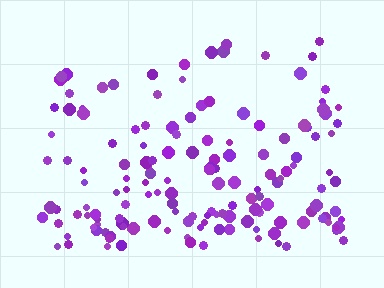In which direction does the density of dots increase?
From top to bottom, with the bottom side densest.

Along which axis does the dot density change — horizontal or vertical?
Vertical.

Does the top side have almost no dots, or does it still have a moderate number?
Still a moderate number, just noticeably fewer than the bottom.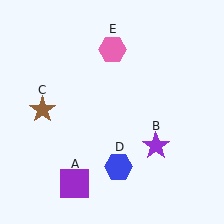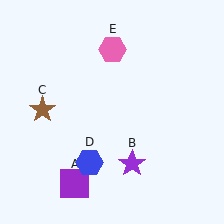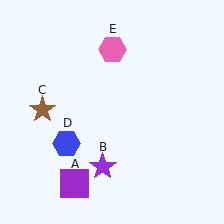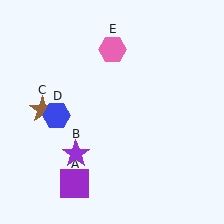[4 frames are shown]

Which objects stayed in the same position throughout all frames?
Purple square (object A) and brown star (object C) and pink hexagon (object E) remained stationary.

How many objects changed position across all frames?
2 objects changed position: purple star (object B), blue hexagon (object D).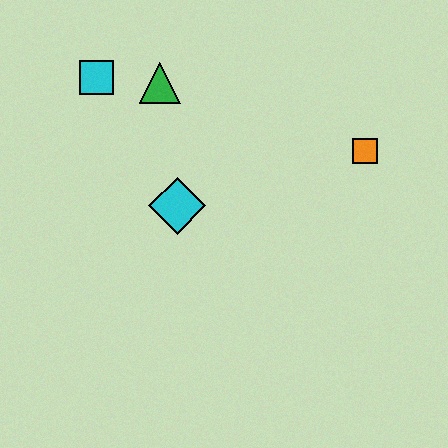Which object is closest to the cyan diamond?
The green triangle is closest to the cyan diamond.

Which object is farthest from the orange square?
The cyan square is farthest from the orange square.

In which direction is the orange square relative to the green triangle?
The orange square is to the right of the green triangle.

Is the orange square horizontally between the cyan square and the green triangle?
No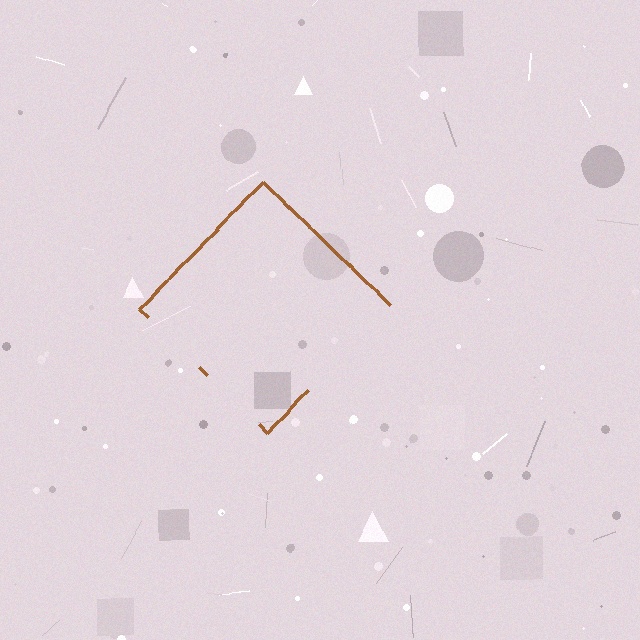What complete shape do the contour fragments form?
The contour fragments form a diamond.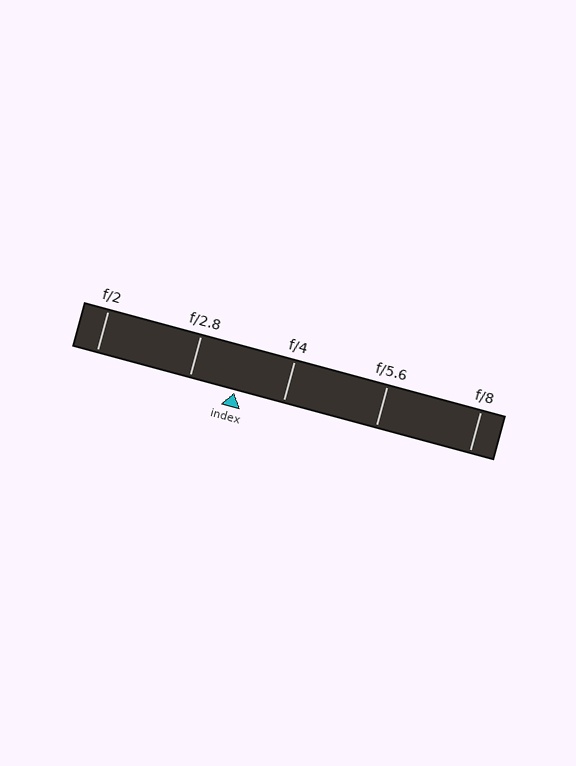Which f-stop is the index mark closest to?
The index mark is closest to f/2.8.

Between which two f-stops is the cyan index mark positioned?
The index mark is between f/2.8 and f/4.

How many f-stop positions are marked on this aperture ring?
There are 5 f-stop positions marked.